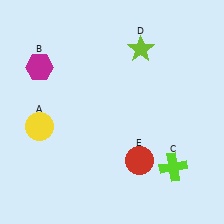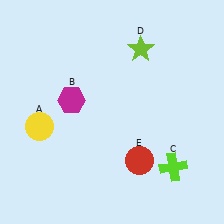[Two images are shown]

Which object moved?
The magenta hexagon (B) moved down.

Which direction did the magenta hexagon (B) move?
The magenta hexagon (B) moved down.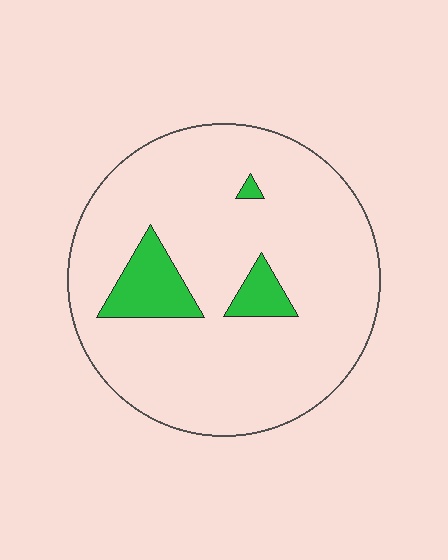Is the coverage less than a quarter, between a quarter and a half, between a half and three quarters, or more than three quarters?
Less than a quarter.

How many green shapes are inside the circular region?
3.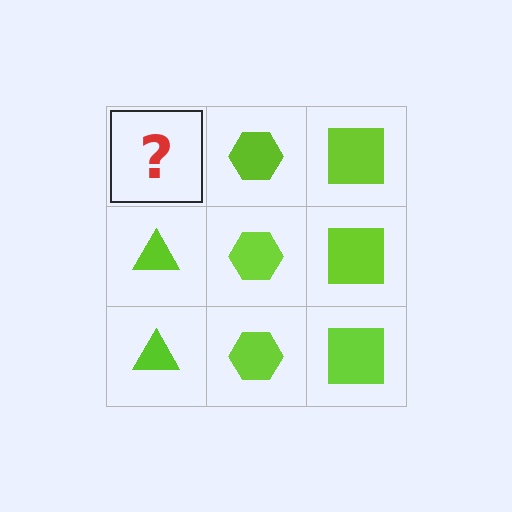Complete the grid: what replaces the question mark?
The question mark should be replaced with a lime triangle.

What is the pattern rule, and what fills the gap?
The rule is that each column has a consistent shape. The gap should be filled with a lime triangle.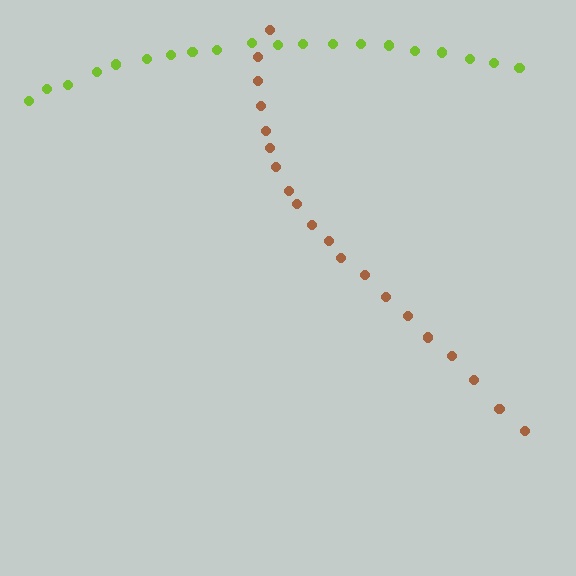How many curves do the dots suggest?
There are 2 distinct paths.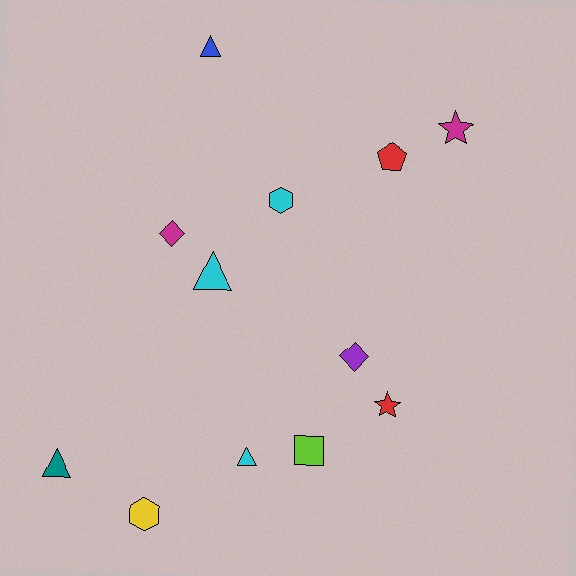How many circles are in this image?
There are no circles.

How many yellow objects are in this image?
There is 1 yellow object.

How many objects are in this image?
There are 12 objects.